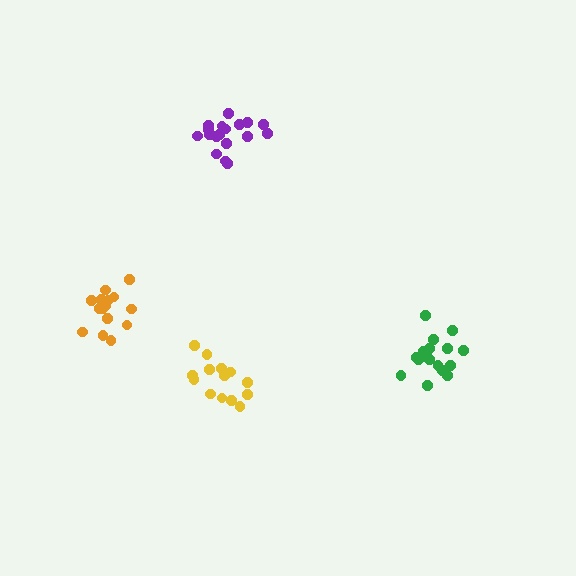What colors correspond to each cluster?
The clusters are colored: purple, green, orange, yellow.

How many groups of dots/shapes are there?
There are 4 groups.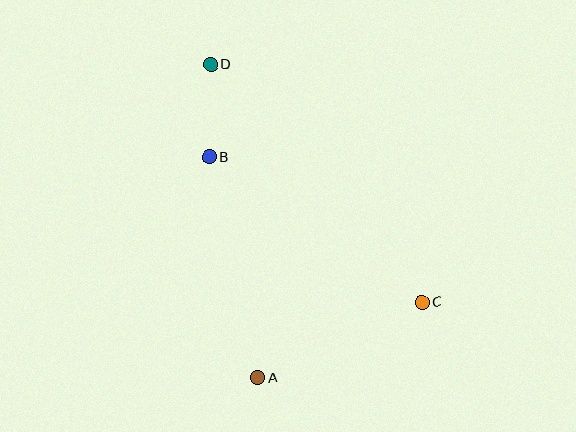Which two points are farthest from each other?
Points C and D are farthest from each other.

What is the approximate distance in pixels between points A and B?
The distance between A and B is approximately 226 pixels.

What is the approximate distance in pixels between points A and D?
The distance between A and D is approximately 317 pixels.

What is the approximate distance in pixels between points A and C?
The distance between A and C is approximately 181 pixels.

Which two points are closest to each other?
Points B and D are closest to each other.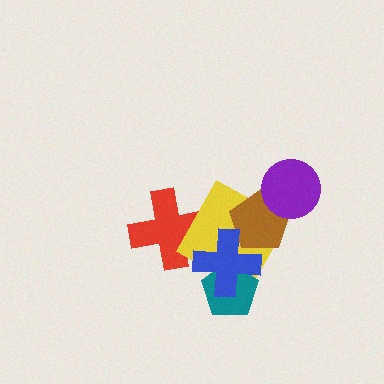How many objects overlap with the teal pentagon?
2 objects overlap with the teal pentagon.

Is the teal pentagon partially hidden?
Yes, it is partially covered by another shape.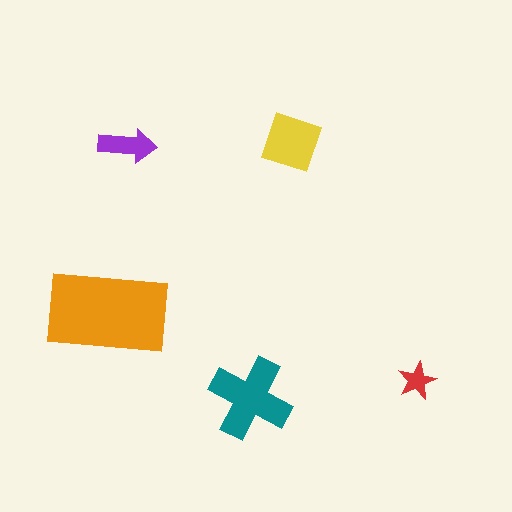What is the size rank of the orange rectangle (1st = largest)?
1st.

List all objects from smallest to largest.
The red star, the purple arrow, the yellow diamond, the teal cross, the orange rectangle.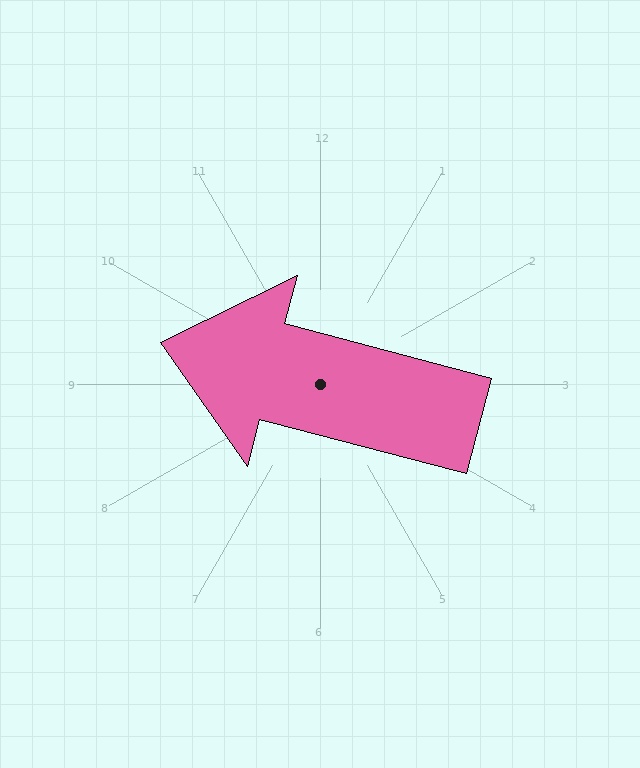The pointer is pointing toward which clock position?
Roughly 9 o'clock.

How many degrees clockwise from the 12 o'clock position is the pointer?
Approximately 285 degrees.